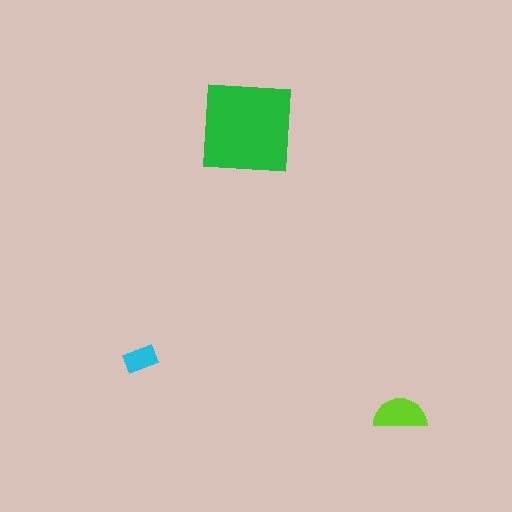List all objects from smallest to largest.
The cyan rectangle, the lime semicircle, the green square.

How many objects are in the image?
There are 3 objects in the image.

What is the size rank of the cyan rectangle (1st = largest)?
3rd.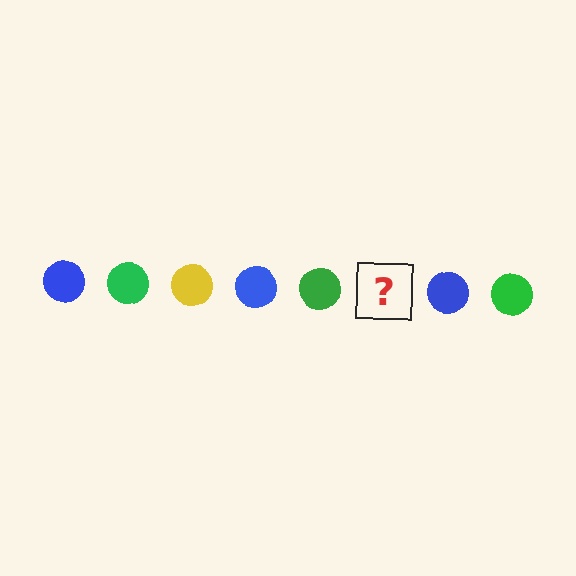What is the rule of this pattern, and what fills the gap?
The rule is that the pattern cycles through blue, green, yellow circles. The gap should be filled with a yellow circle.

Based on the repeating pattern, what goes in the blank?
The blank should be a yellow circle.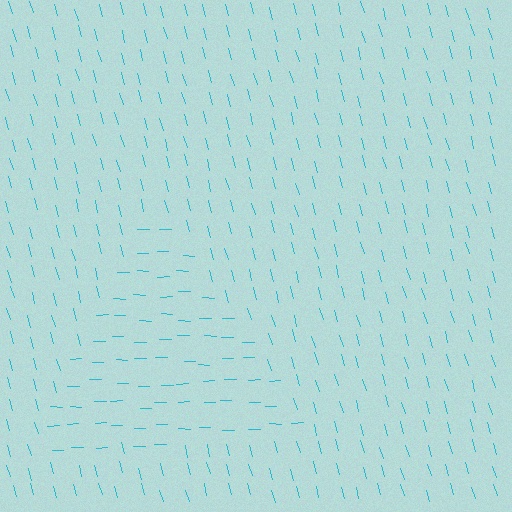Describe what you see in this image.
The image is filled with small cyan line segments. A triangle region in the image has lines oriented differently from the surrounding lines, creating a visible texture boundary.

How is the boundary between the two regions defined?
The boundary is defined purely by a change in line orientation (approximately 74 degrees difference). All lines are the same color and thickness.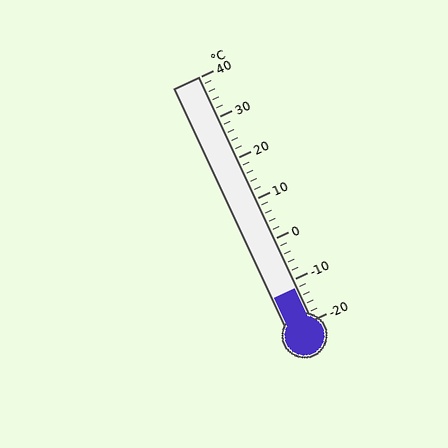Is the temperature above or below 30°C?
The temperature is below 30°C.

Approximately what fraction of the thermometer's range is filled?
The thermometer is filled to approximately 15% of its range.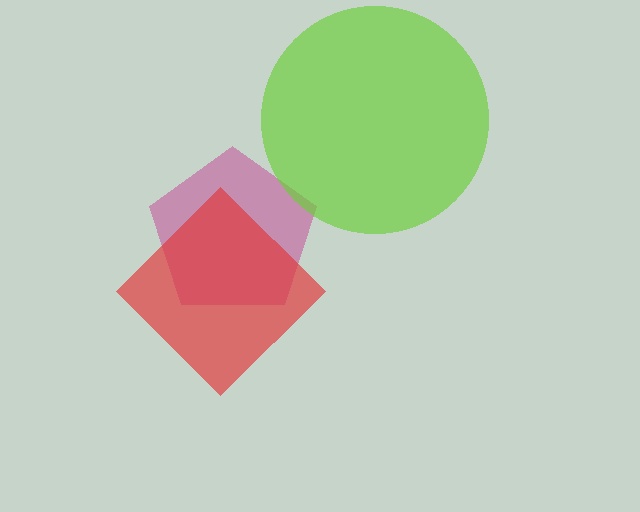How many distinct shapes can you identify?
There are 3 distinct shapes: a magenta pentagon, a red diamond, a lime circle.